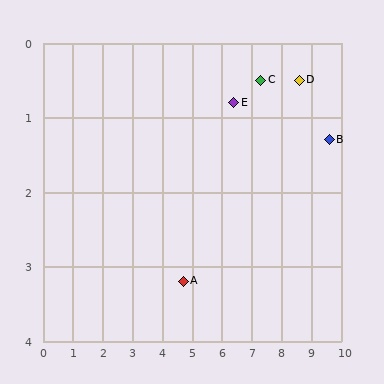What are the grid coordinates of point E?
Point E is at approximately (6.4, 0.8).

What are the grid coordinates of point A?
Point A is at approximately (4.7, 3.2).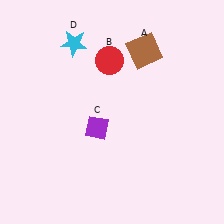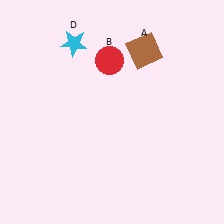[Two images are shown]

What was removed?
The purple diamond (C) was removed in Image 2.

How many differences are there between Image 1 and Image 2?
There is 1 difference between the two images.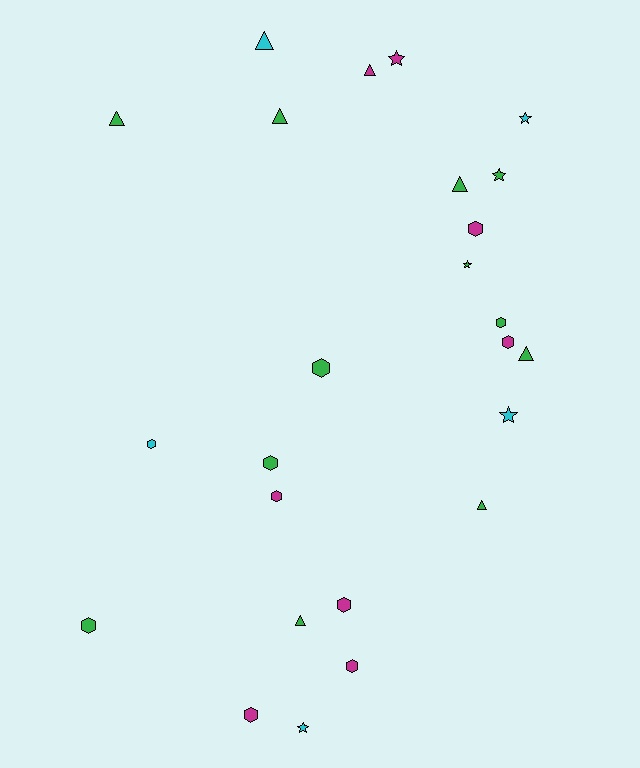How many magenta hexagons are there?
There are 6 magenta hexagons.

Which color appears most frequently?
Green, with 12 objects.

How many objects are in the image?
There are 25 objects.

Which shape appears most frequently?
Hexagon, with 11 objects.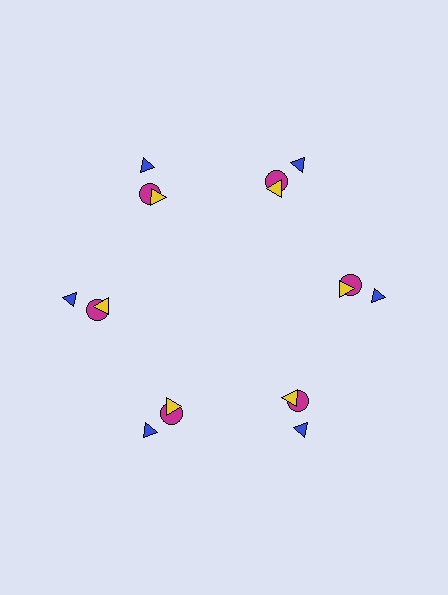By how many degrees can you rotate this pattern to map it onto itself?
The pattern maps onto itself every 60 degrees of rotation.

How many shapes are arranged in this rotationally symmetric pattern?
There are 18 shapes, arranged in 6 groups of 3.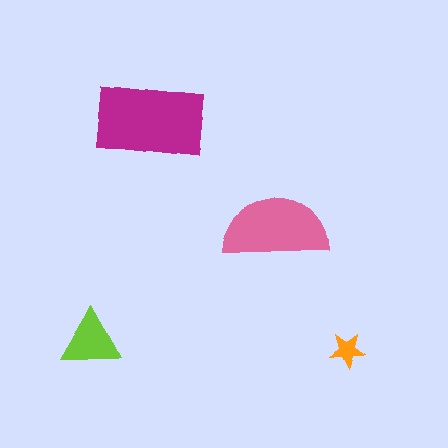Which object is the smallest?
The orange star.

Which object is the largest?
The magenta rectangle.